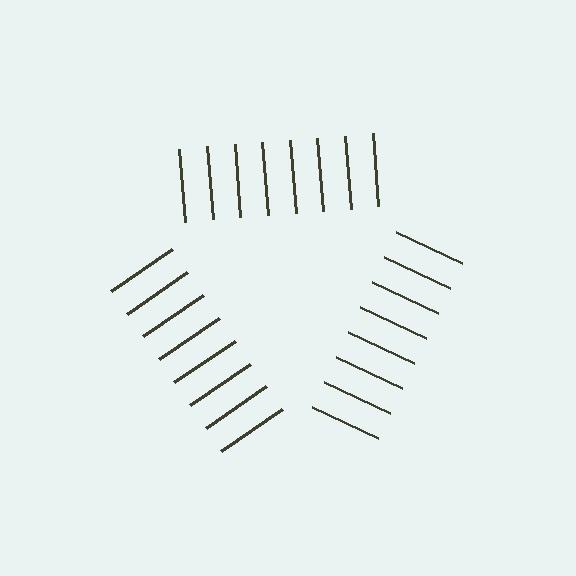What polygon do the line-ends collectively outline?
An illusory triangle — the line segments terminate on its edges but no continuous stroke is drawn.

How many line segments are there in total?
24 — 8 along each of the 3 edges.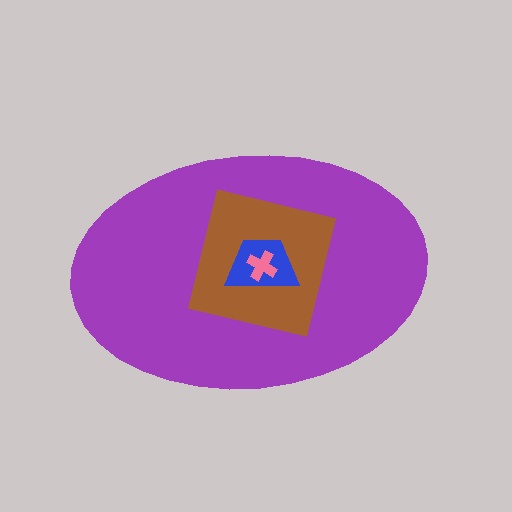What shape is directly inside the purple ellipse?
The brown square.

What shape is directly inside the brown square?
The blue trapezoid.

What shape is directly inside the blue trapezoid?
The pink cross.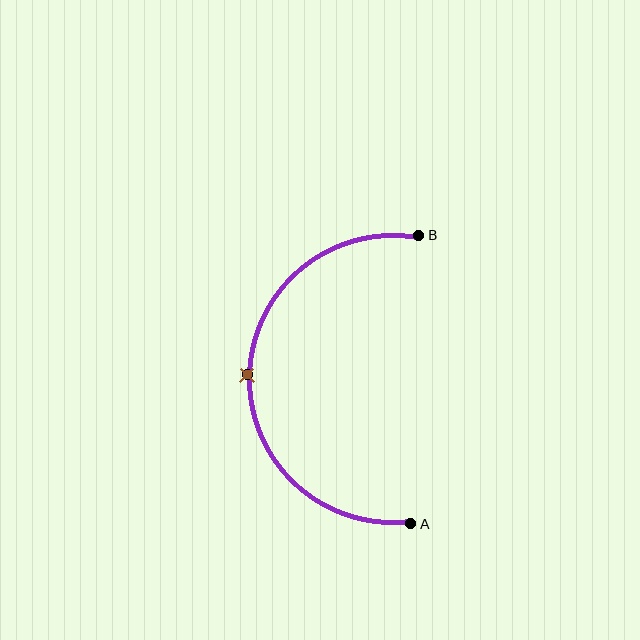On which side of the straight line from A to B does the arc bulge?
The arc bulges to the left of the straight line connecting A and B.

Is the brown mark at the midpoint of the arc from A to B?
Yes. The brown mark lies on the arc at equal arc-length from both A and B — it is the arc midpoint.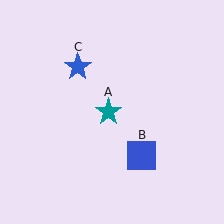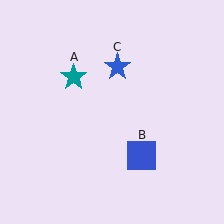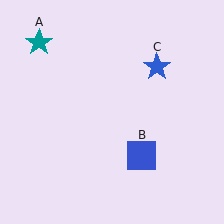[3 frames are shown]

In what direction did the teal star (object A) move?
The teal star (object A) moved up and to the left.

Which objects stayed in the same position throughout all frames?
Blue square (object B) remained stationary.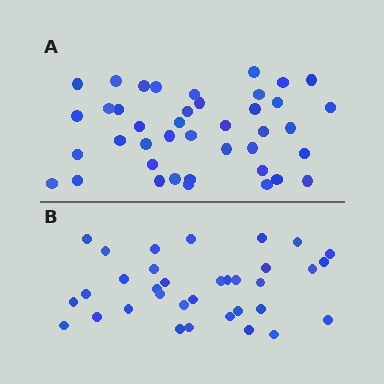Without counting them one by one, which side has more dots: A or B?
Region A (the top region) has more dots.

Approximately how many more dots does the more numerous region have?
Region A has roughly 8 or so more dots than region B.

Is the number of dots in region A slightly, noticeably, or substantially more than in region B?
Region A has only slightly more — the two regions are fairly close. The ratio is roughly 1.2 to 1.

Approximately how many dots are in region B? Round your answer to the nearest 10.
About 30 dots. (The exact count is 34, which rounds to 30.)